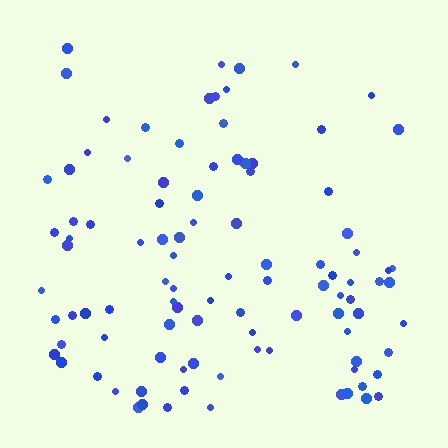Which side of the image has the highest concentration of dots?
The bottom.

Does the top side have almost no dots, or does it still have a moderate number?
Still a moderate number, just noticeably fewer than the bottom.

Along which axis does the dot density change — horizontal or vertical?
Vertical.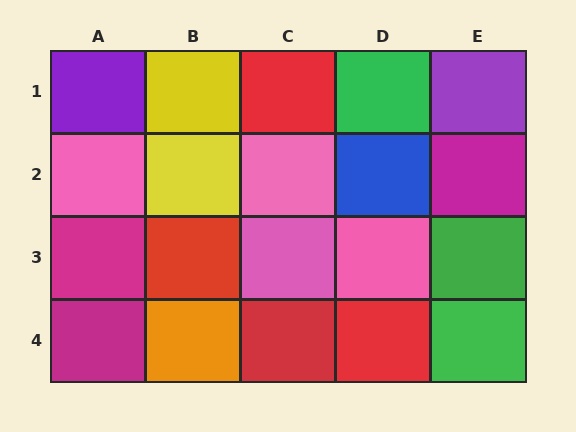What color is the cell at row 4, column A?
Magenta.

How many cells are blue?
1 cell is blue.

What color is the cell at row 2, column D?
Blue.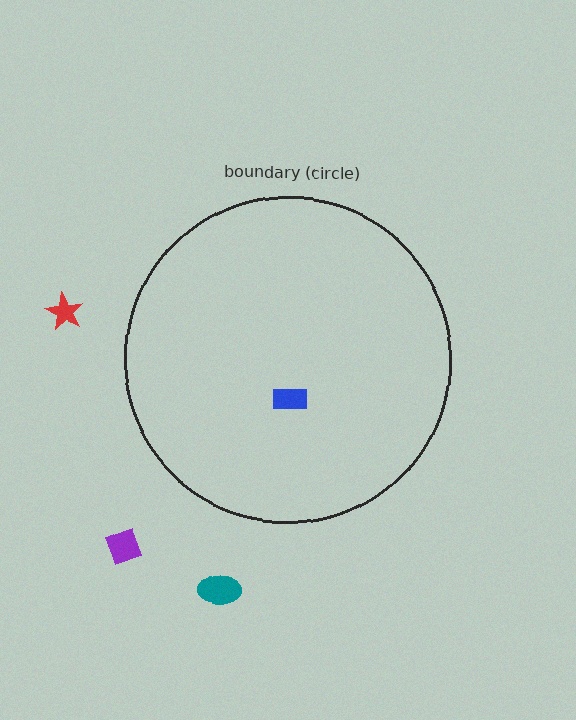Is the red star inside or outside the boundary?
Outside.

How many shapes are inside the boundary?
1 inside, 3 outside.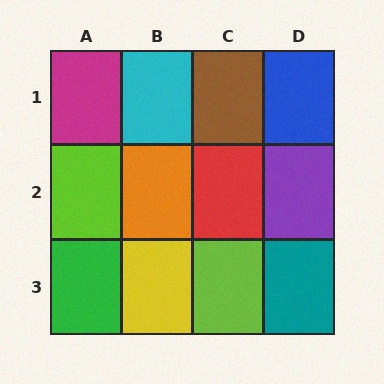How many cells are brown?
1 cell is brown.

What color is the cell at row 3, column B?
Yellow.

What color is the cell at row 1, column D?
Blue.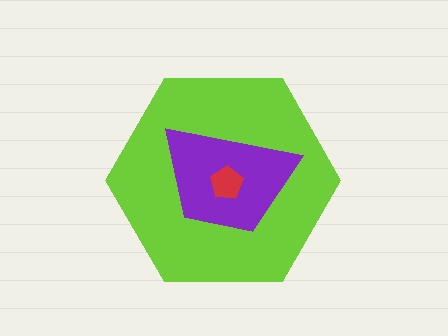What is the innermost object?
The red pentagon.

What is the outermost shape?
The lime hexagon.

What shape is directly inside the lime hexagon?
The purple trapezoid.